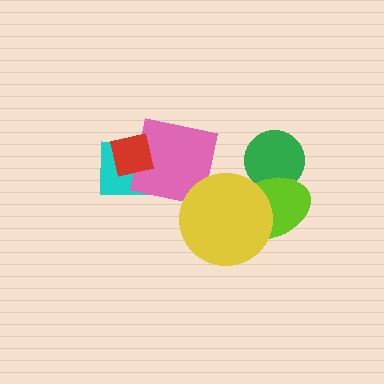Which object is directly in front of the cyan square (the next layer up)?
The pink square is directly in front of the cyan square.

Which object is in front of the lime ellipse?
The yellow circle is in front of the lime ellipse.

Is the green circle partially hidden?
Yes, it is partially covered by another shape.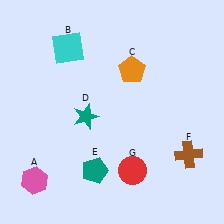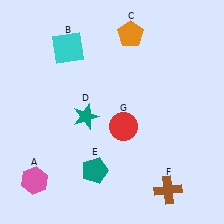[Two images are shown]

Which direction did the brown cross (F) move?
The brown cross (F) moved down.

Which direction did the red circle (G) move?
The red circle (G) moved up.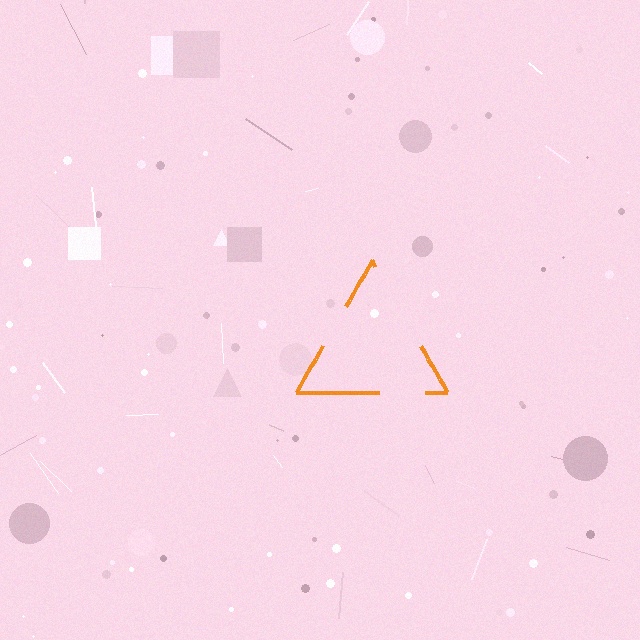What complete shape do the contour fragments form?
The contour fragments form a triangle.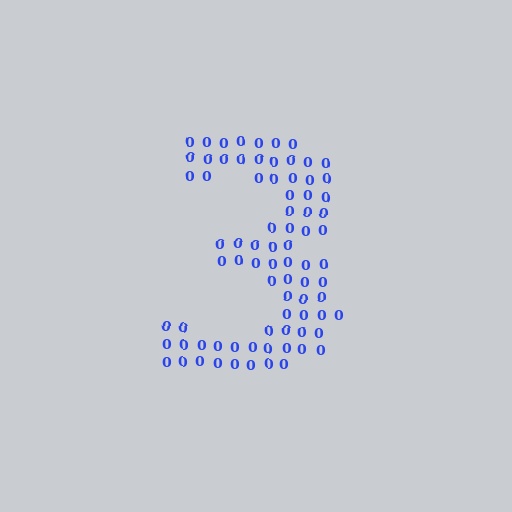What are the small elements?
The small elements are digit 0's.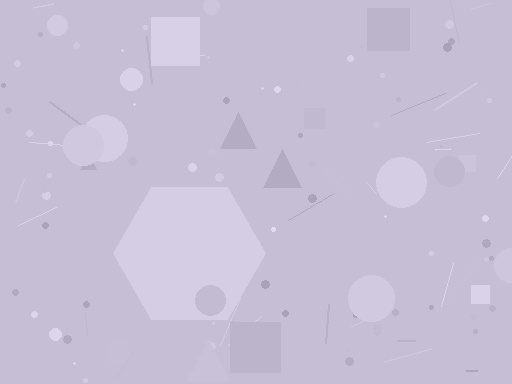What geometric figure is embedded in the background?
A hexagon is embedded in the background.